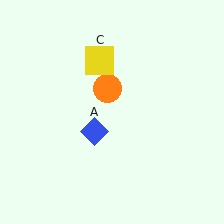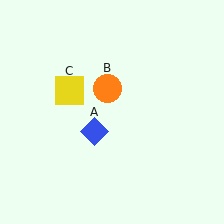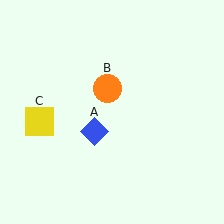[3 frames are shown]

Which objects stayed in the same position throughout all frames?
Blue diamond (object A) and orange circle (object B) remained stationary.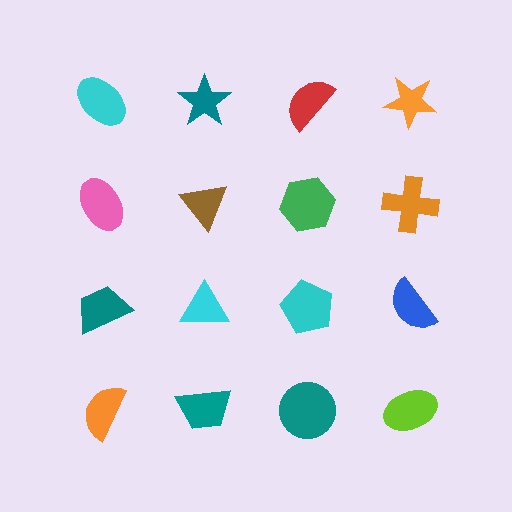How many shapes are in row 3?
4 shapes.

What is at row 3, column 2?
A cyan triangle.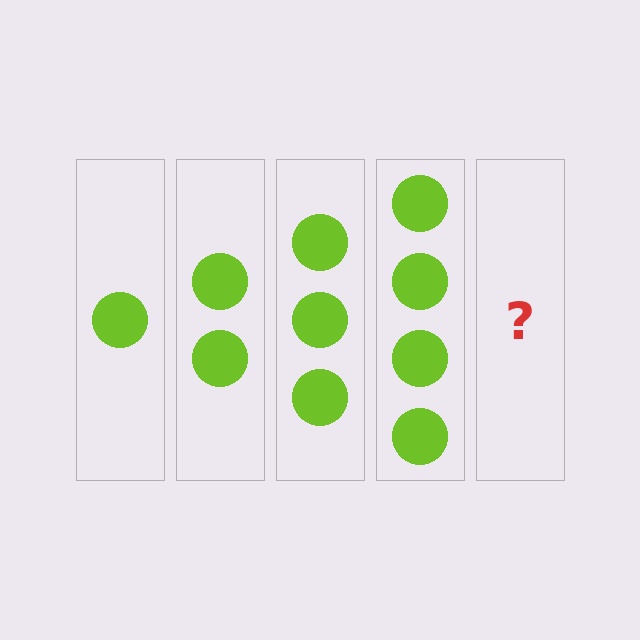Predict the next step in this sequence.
The next step is 5 circles.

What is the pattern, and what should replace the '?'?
The pattern is that each step adds one more circle. The '?' should be 5 circles.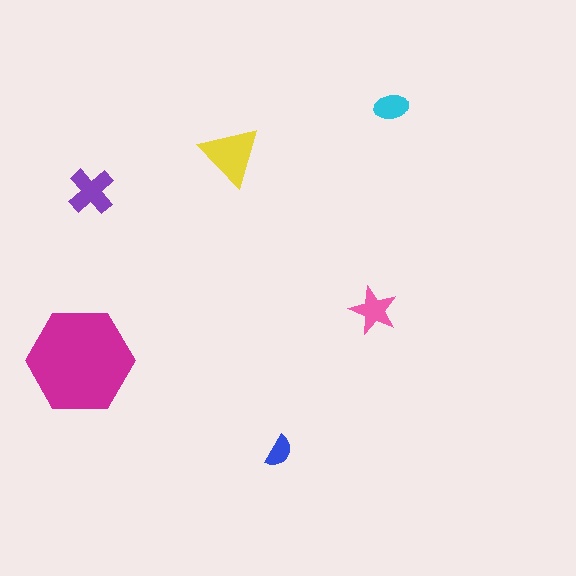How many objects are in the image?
There are 6 objects in the image.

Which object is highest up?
The cyan ellipse is topmost.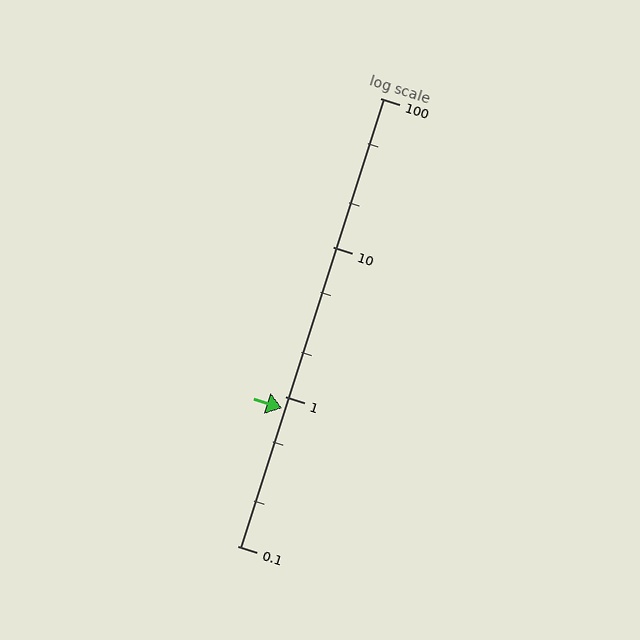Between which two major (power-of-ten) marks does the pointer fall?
The pointer is between 0.1 and 1.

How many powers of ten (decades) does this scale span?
The scale spans 3 decades, from 0.1 to 100.